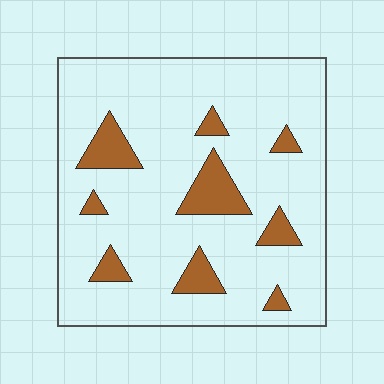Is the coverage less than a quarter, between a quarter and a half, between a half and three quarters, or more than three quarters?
Less than a quarter.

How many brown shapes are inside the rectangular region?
9.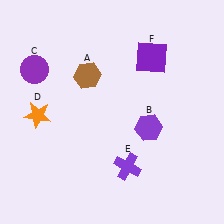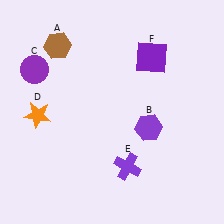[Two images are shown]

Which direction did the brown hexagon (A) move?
The brown hexagon (A) moved left.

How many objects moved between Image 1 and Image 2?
1 object moved between the two images.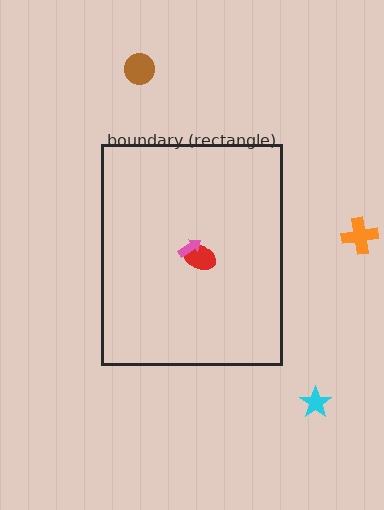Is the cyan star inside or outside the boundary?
Outside.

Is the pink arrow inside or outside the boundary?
Inside.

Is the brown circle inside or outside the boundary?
Outside.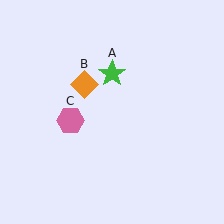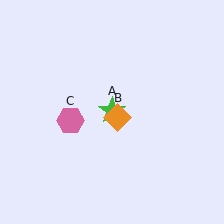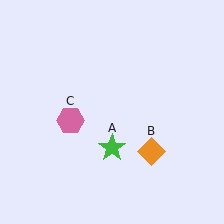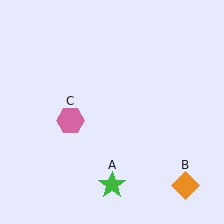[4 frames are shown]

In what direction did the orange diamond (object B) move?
The orange diamond (object B) moved down and to the right.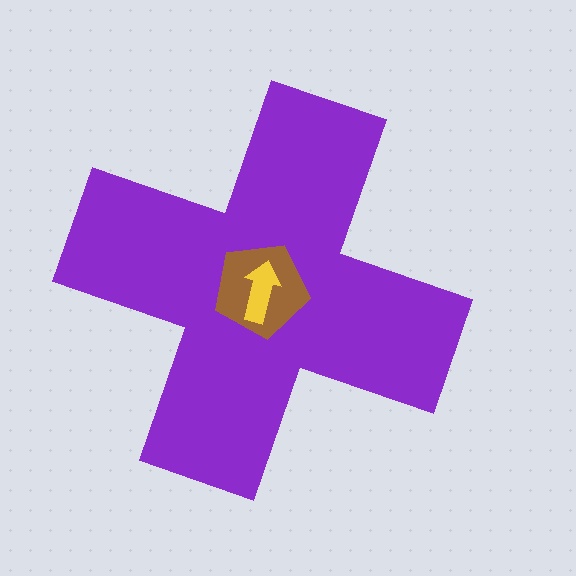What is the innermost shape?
The yellow arrow.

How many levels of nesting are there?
3.